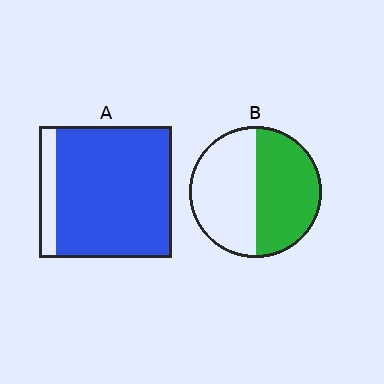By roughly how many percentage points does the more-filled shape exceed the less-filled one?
By roughly 40 percentage points (A over B).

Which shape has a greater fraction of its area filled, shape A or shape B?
Shape A.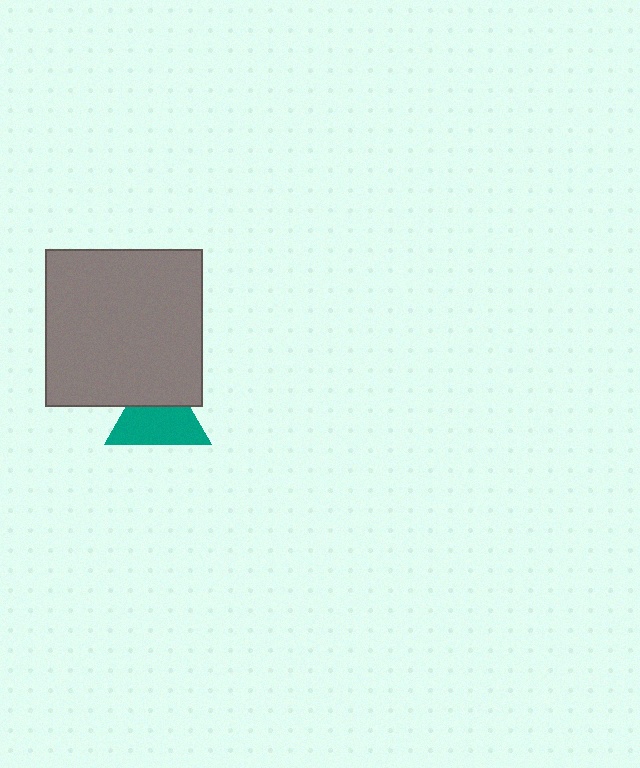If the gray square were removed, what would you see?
You would see the complete teal triangle.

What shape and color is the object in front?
The object in front is a gray square.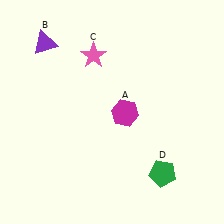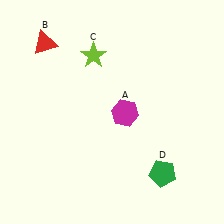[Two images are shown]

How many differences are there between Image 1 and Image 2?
There are 2 differences between the two images.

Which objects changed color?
B changed from purple to red. C changed from pink to lime.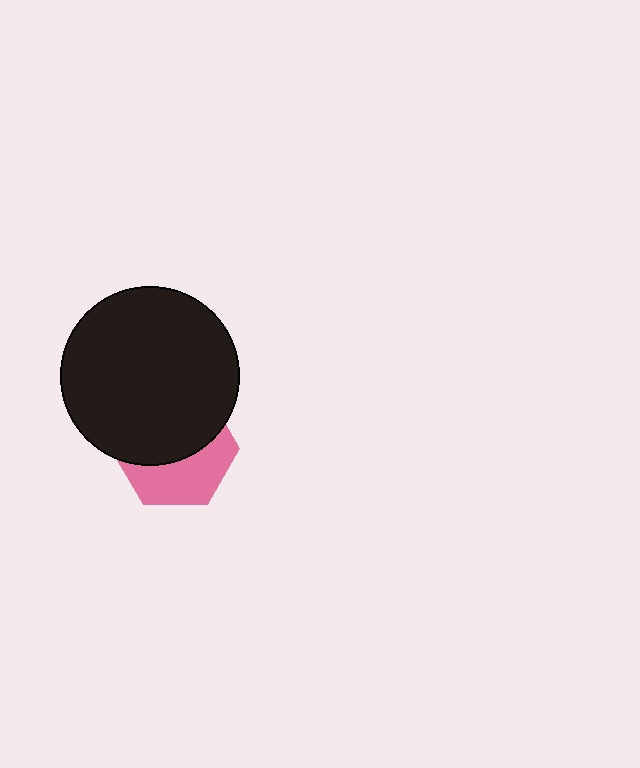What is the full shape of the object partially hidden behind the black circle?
The partially hidden object is a pink hexagon.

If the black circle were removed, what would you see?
You would see the complete pink hexagon.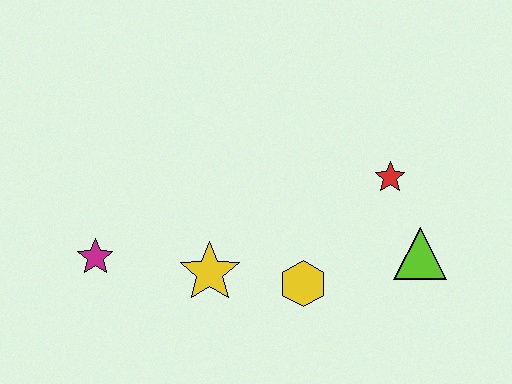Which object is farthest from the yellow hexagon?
The magenta star is farthest from the yellow hexagon.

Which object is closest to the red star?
The lime triangle is closest to the red star.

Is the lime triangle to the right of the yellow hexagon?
Yes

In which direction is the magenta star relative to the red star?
The magenta star is to the left of the red star.